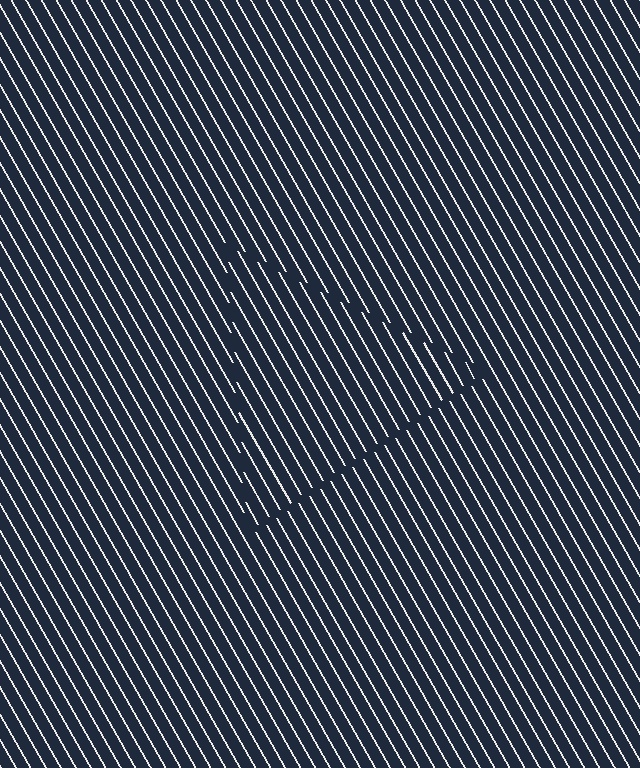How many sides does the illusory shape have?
3 sides — the line-ends trace a triangle.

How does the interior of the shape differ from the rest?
The interior of the shape contains the same grating, shifted by half a period — the contour is defined by the phase discontinuity where line-ends from the inner and outer gratings abut.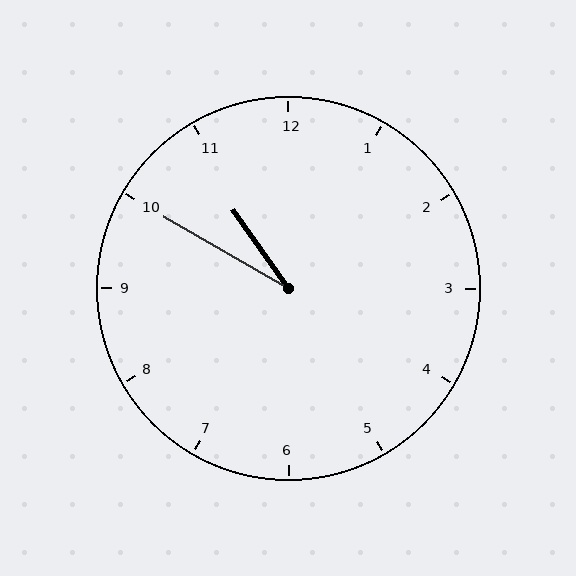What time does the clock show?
10:50.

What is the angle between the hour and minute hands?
Approximately 25 degrees.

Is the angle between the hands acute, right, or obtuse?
It is acute.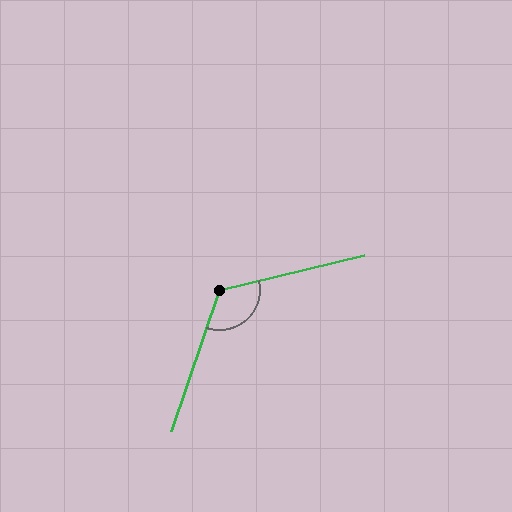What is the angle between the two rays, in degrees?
Approximately 122 degrees.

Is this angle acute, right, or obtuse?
It is obtuse.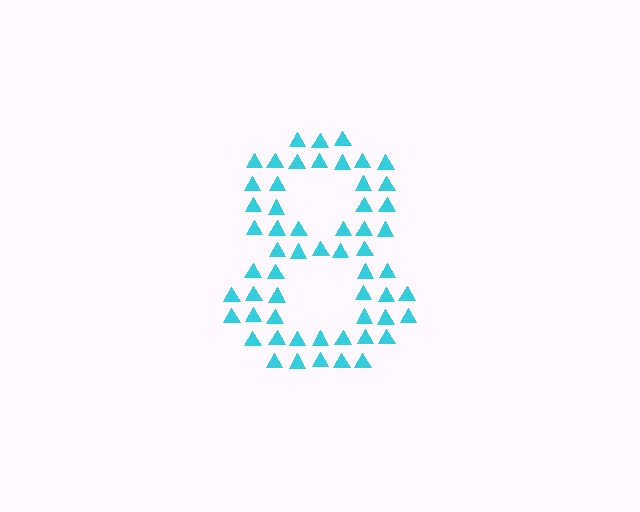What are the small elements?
The small elements are triangles.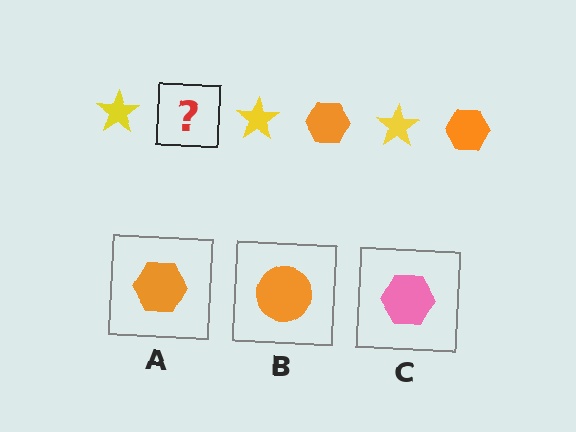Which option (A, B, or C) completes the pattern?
A.